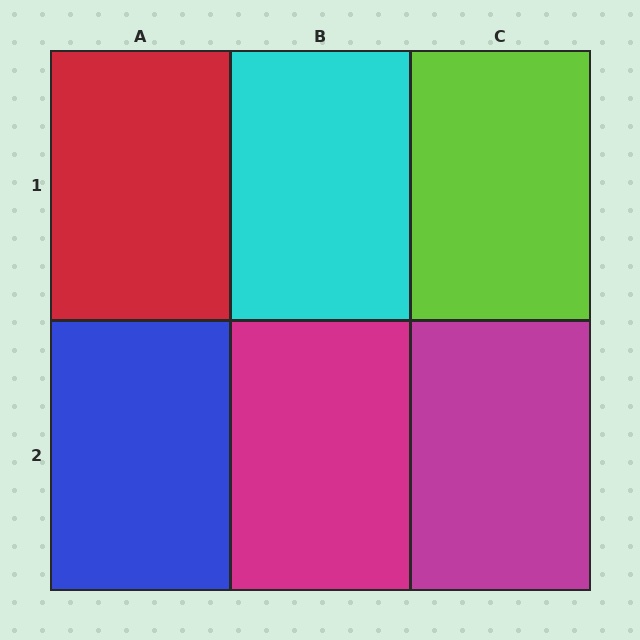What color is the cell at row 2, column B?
Magenta.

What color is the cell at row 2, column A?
Blue.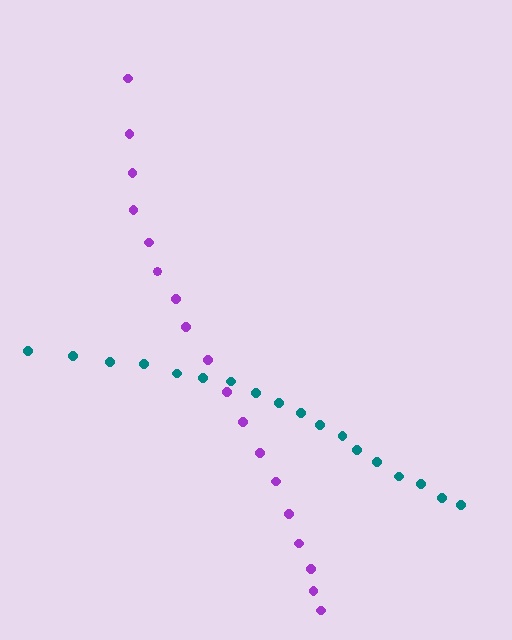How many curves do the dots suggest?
There are 2 distinct paths.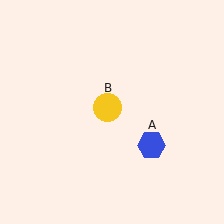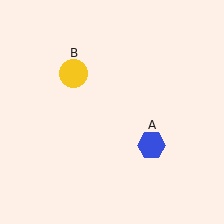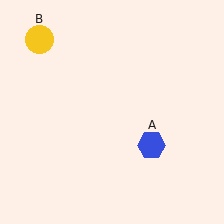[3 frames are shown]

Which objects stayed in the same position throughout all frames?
Blue hexagon (object A) remained stationary.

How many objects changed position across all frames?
1 object changed position: yellow circle (object B).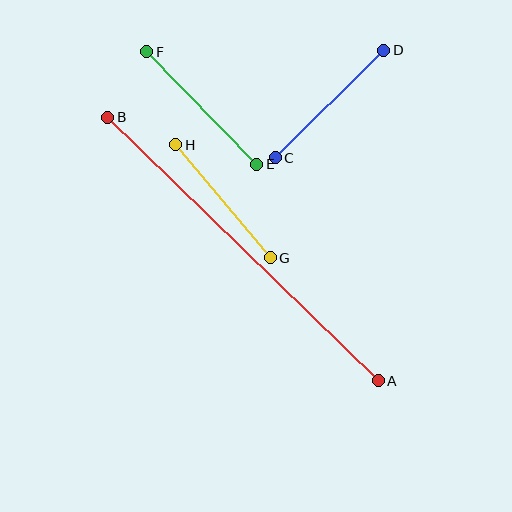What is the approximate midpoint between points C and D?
The midpoint is at approximately (330, 104) pixels.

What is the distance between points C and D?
The distance is approximately 153 pixels.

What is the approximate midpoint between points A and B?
The midpoint is at approximately (243, 249) pixels.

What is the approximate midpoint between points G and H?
The midpoint is at approximately (223, 201) pixels.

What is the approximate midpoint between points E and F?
The midpoint is at approximately (202, 108) pixels.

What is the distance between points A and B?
The distance is approximately 378 pixels.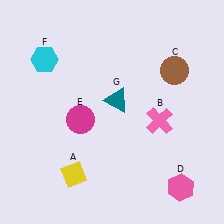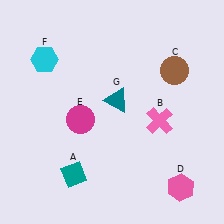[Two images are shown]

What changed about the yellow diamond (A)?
In Image 1, A is yellow. In Image 2, it changed to teal.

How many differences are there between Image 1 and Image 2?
There is 1 difference between the two images.